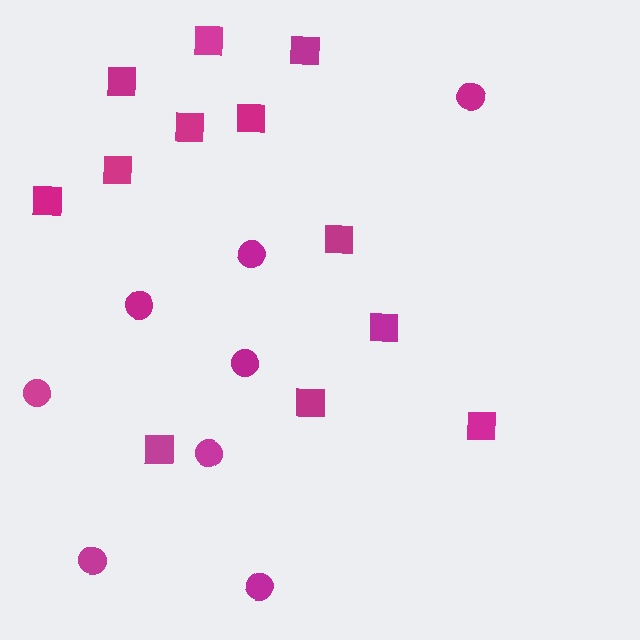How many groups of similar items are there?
There are 2 groups: one group of circles (8) and one group of squares (12).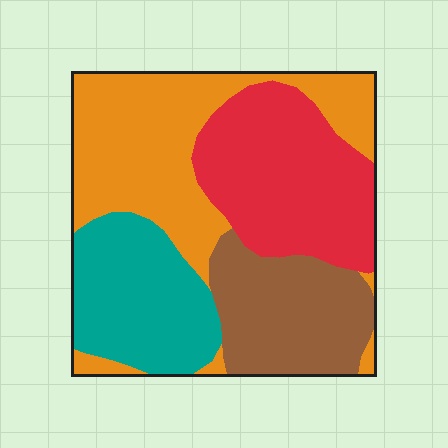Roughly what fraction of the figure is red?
Red takes up between a sixth and a third of the figure.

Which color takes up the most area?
Orange, at roughly 35%.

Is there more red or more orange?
Orange.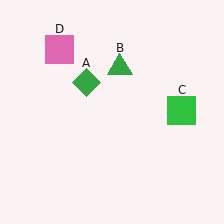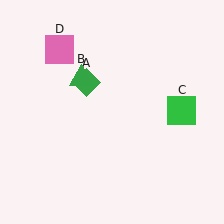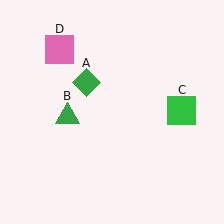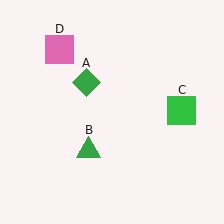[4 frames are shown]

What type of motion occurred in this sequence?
The green triangle (object B) rotated counterclockwise around the center of the scene.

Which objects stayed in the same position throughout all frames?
Green diamond (object A) and green square (object C) and pink square (object D) remained stationary.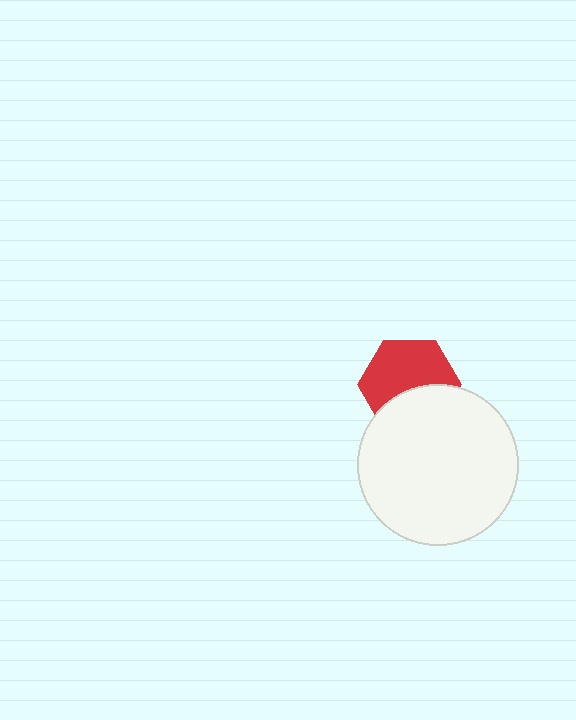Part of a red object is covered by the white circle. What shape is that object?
It is a hexagon.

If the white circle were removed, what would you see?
You would see the complete red hexagon.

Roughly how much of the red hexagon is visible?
About half of it is visible (roughly 62%).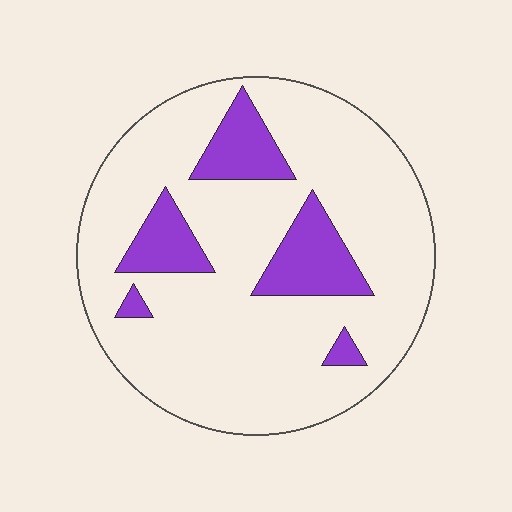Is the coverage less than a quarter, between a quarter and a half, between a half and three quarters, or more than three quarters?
Less than a quarter.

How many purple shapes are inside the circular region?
5.